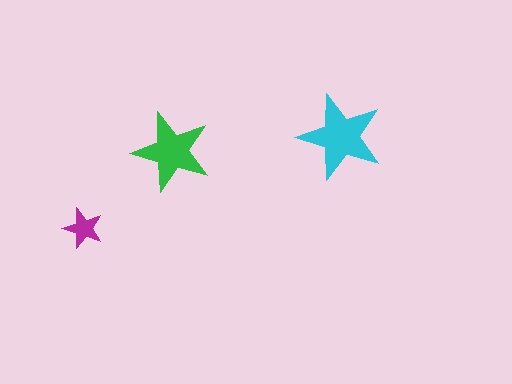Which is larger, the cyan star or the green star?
The cyan one.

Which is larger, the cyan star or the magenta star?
The cyan one.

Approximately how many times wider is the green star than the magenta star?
About 2 times wider.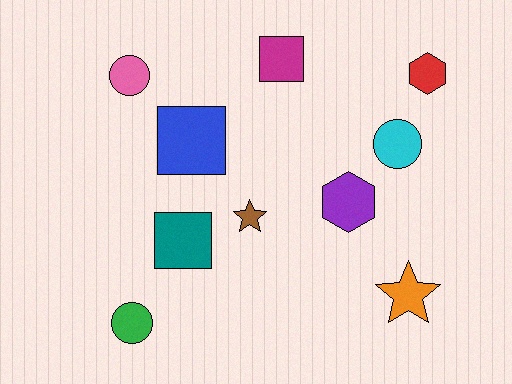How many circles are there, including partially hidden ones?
There are 3 circles.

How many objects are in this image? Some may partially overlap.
There are 10 objects.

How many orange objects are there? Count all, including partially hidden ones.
There is 1 orange object.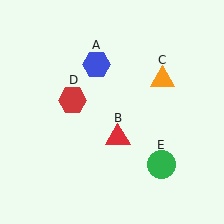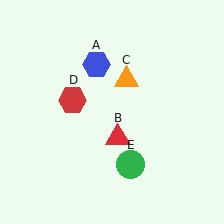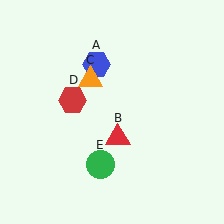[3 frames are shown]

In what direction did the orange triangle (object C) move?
The orange triangle (object C) moved left.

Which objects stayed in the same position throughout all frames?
Blue hexagon (object A) and red triangle (object B) and red hexagon (object D) remained stationary.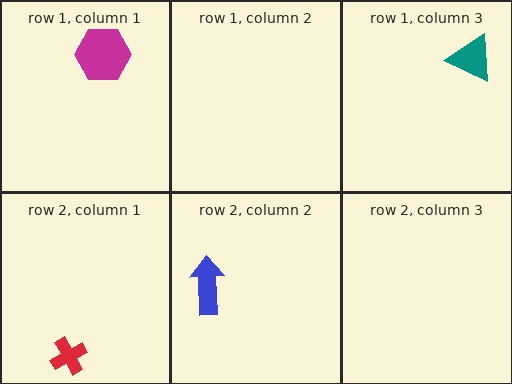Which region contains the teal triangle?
The row 1, column 3 region.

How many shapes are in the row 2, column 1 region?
1.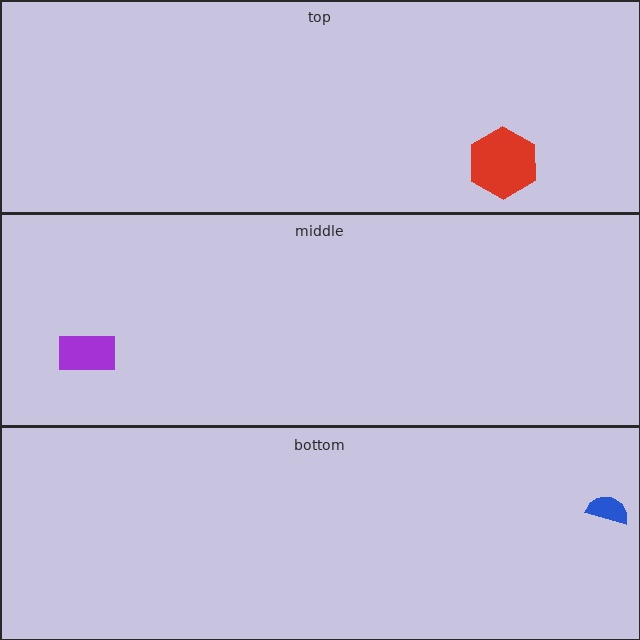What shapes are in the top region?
The red hexagon.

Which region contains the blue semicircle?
The bottom region.